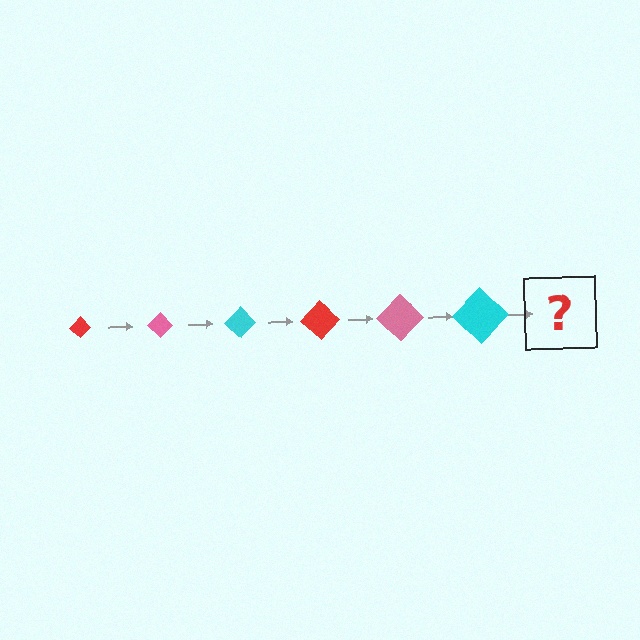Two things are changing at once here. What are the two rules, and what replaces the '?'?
The two rules are that the diamond grows larger each step and the color cycles through red, pink, and cyan. The '?' should be a red diamond, larger than the previous one.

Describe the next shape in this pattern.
It should be a red diamond, larger than the previous one.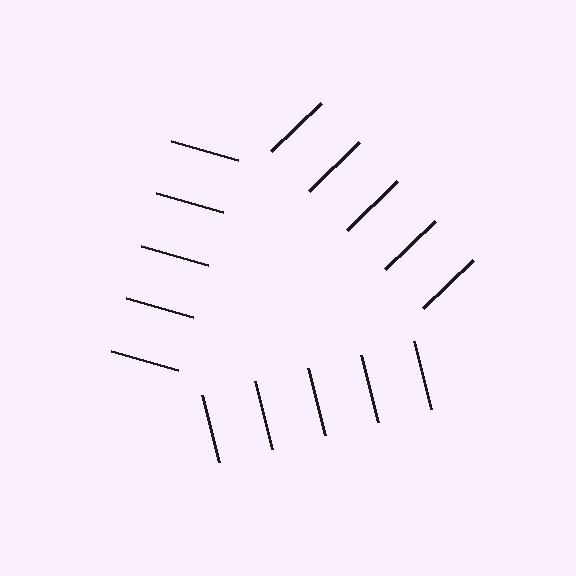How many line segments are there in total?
15 — 5 along each of the 3 edges.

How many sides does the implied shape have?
3 sides — the line-ends trace a triangle.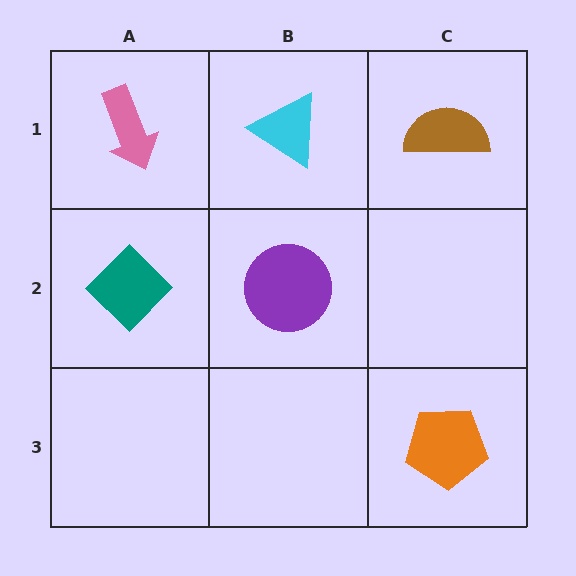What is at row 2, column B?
A purple circle.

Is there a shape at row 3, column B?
No, that cell is empty.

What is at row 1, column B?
A cyan triangle.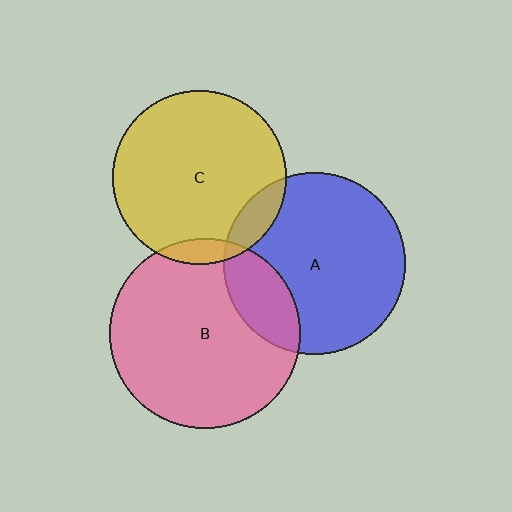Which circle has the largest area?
Circle B (pink).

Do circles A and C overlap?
Yes.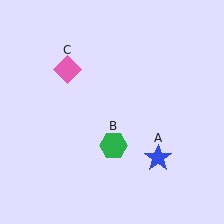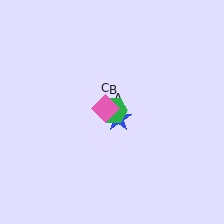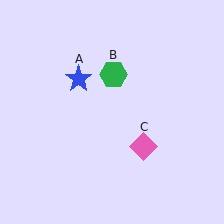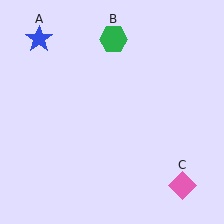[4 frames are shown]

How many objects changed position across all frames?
3 objects changed position: blue star (object A), green hexagon (object B), pink diamond (object C).